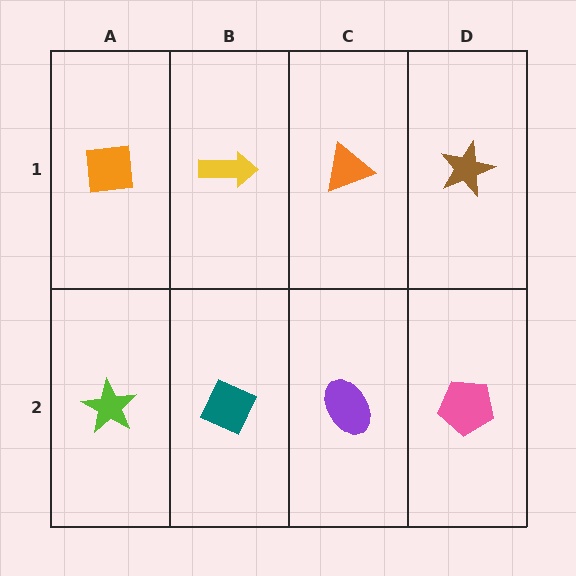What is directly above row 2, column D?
A brown star.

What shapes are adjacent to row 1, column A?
A lime star (row 2, column A), a yellow arrow (row 1, column B).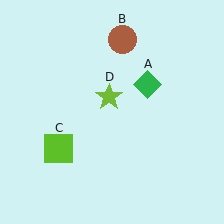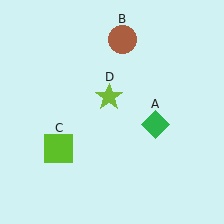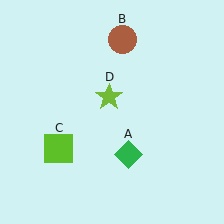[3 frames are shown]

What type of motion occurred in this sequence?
The green diamond (object A) rotated clockwise around the center of the scene.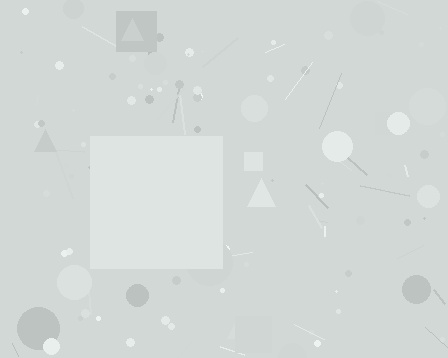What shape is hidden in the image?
A square is hidden in the image.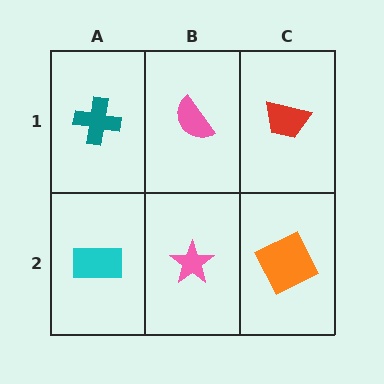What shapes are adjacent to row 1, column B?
A pink star (row 2, column B), a teal cross (row 1, column A), a red trapezoid (row 1, column C).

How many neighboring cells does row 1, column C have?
2.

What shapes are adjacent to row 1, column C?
An orange square (row 2, column C), a pink semicircle (row 1, column B).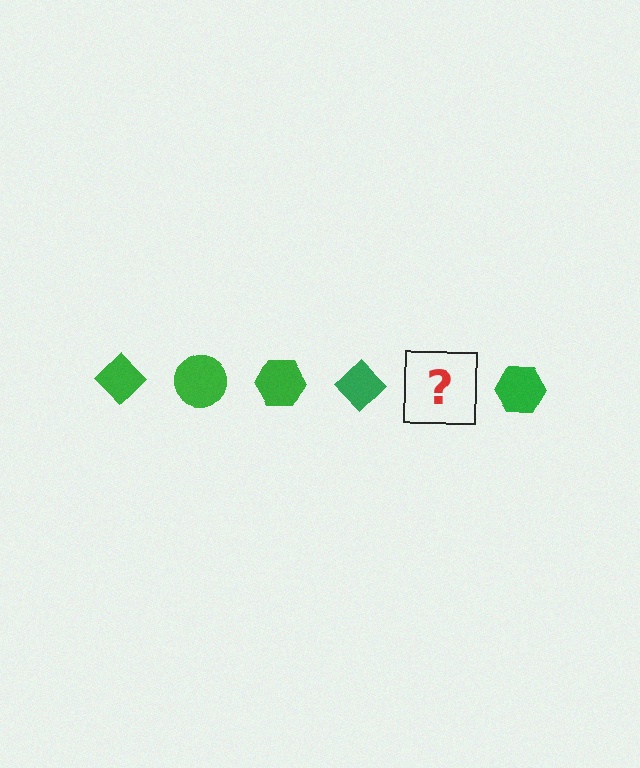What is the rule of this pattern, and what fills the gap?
The rule is that the pattern cycles through diamond, circle, hexagon shapes in green. The gap should be filled with a green circle.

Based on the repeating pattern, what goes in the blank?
The blank should be a green circle.